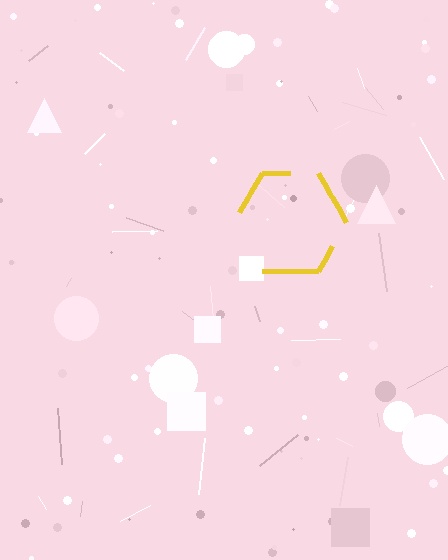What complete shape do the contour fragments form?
The contour fragments form a hexagon.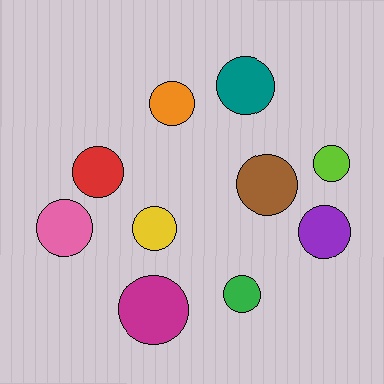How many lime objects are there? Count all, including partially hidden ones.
There is 1 lime object.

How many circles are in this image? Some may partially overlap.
There are 10 circles.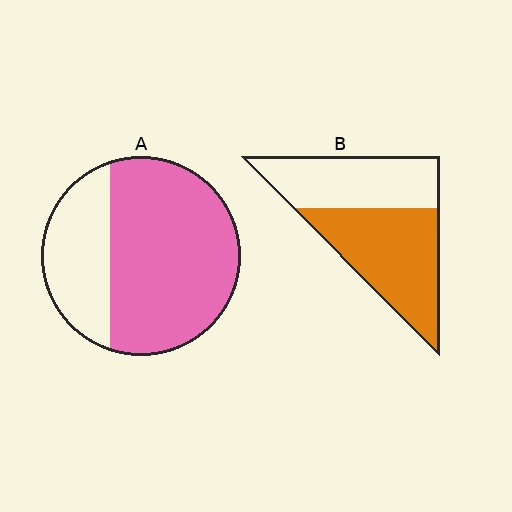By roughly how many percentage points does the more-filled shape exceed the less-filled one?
By roughly 15 percentage points (A over B).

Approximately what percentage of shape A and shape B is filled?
A is approximately 70% and B is approximately 55%.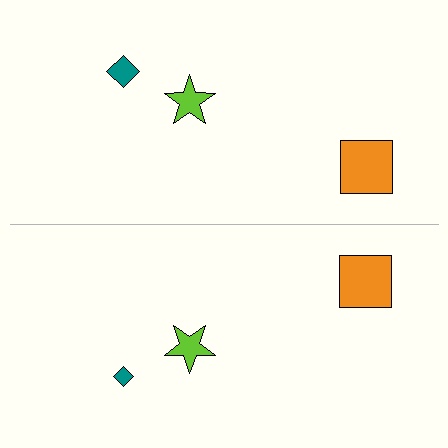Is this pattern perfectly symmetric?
No, the pattern is not perfectly symmetric. The teal diamond on the bottom side has a different size than its mirror counterpart.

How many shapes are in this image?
There are 6 shapes in this image.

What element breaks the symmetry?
The teal diamond on the bottom side has a different size than its mirror counterpart.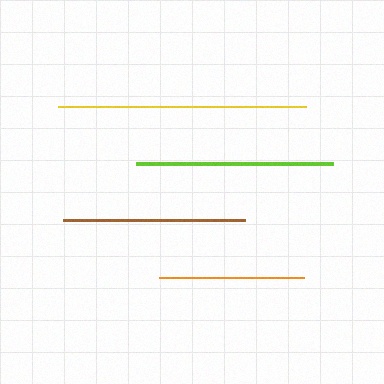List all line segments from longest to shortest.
From longest to shortest: yellow, lime, brown, orange.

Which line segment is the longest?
The yellow line is the longest at approximately 248 pixels.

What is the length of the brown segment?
The brown segment is approximately 182 pixels long.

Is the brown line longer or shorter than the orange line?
The brown line is longer than the orange line.